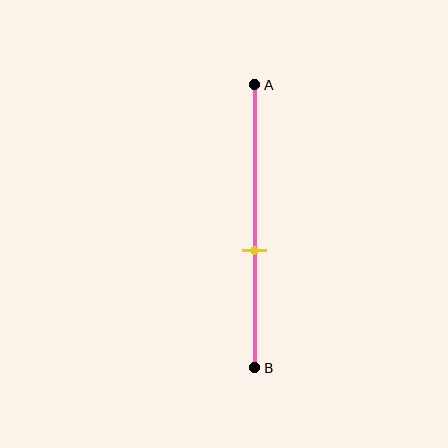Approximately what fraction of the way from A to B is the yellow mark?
The yellow mark is approximately 60% of the way from A to B.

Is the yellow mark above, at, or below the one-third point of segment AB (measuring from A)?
The yellow mark is below the one-third point of segment AB.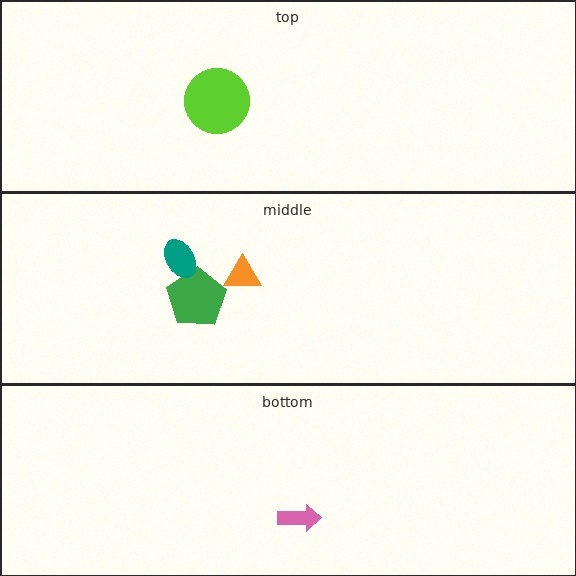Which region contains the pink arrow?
The bottom region.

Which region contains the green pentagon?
The middle region.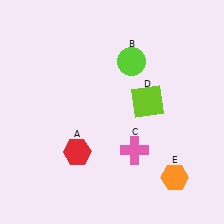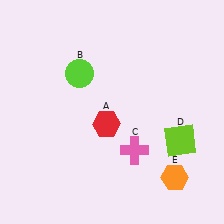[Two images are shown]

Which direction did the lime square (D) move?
The lime square (D) moved down.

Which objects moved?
The objects that moved are: the red hexagon (A), the lime circle (B), the lime square (D).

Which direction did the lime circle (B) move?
The lime circle (B) moved left.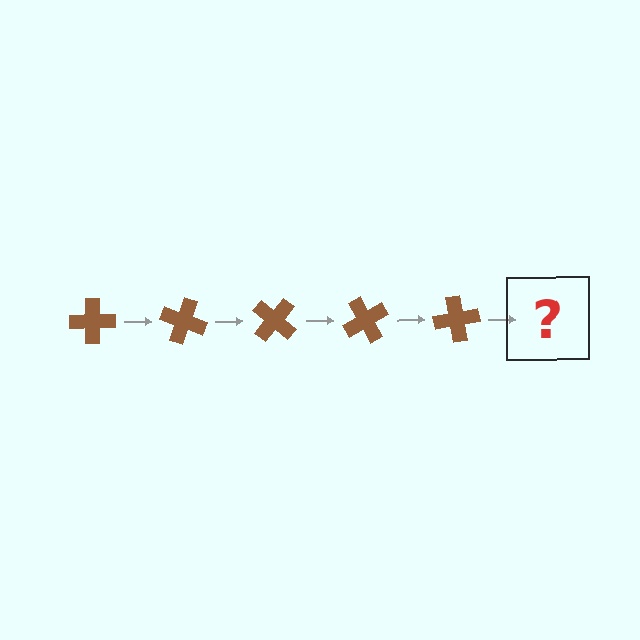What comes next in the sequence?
The next element should be a brown cross rotated 100 degrees.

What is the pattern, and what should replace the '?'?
The pattern is that the cross rotates 20 degrees each step. The '?' should be a brown cross rotated 100 degrees.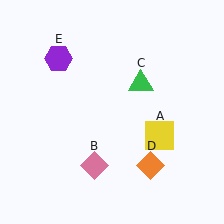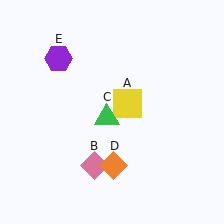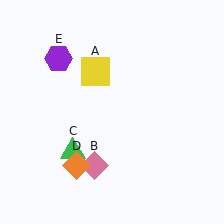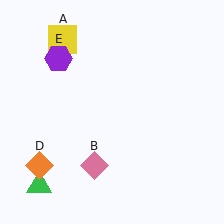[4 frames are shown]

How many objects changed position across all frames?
3 objects changed position: yellow square (object A), green triangle (object C), orange diamond (object D).